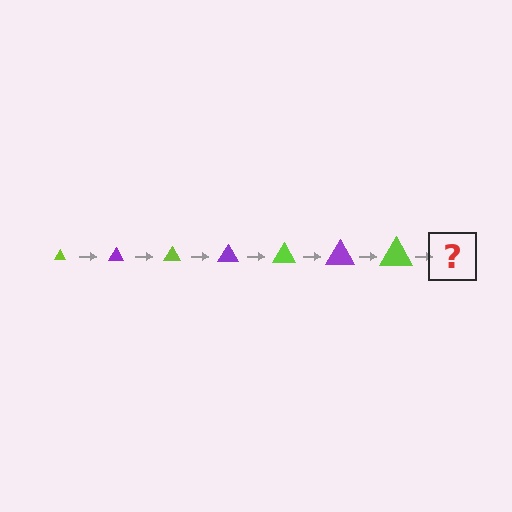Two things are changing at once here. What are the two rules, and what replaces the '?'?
The two rules are that the triangle grows larger each step and the color cycles through lime and purple. The '?' should be a purple triangle, larger than the previous one.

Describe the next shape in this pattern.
It should be a purple triangle, larger than the previous one.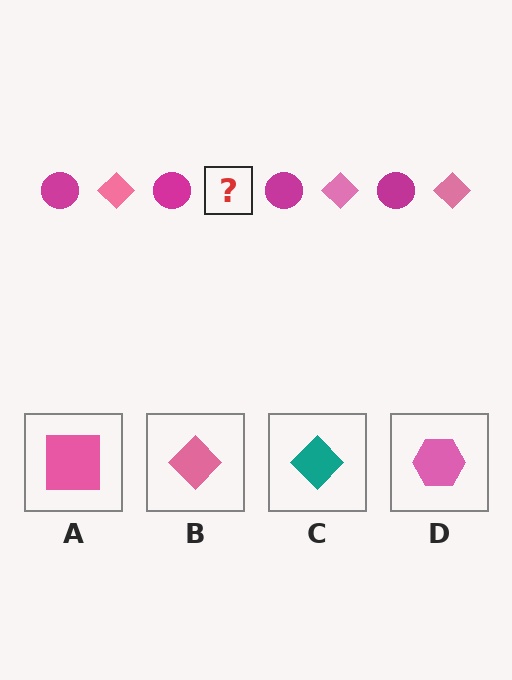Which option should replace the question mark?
Option B.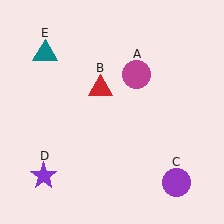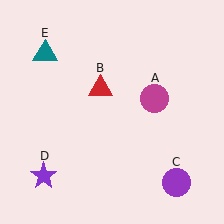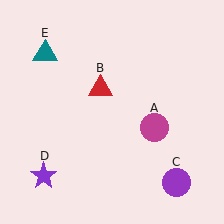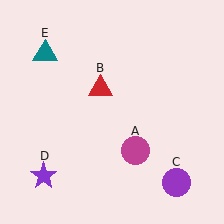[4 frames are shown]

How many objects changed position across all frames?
1 object changed position: magenta circle (object A).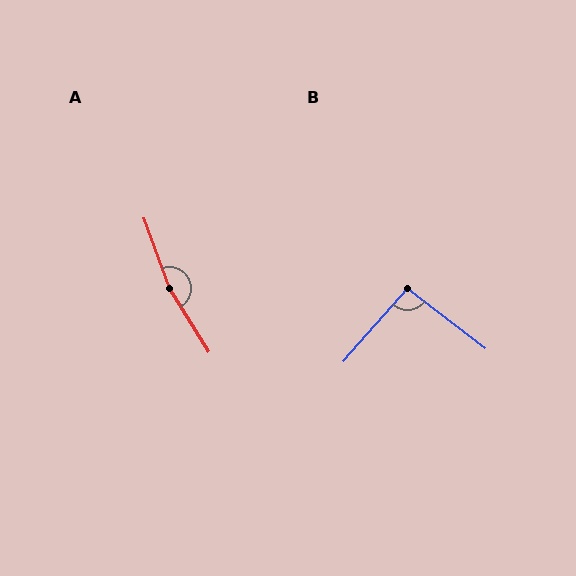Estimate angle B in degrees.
Approximately 94 degrees.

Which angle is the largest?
A, at approximately 168 degrees.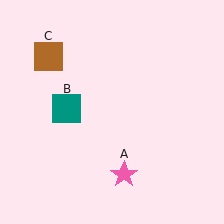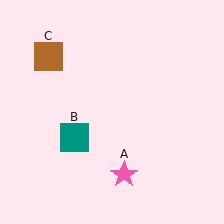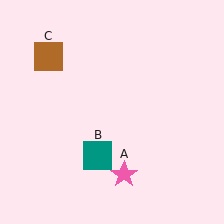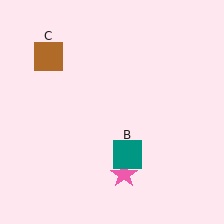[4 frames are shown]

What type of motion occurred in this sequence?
The teal square (object B) rotated counterclockwise around the center of the scene.